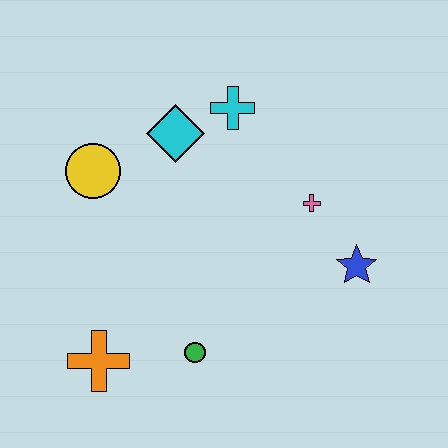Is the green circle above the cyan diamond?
No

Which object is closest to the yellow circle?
The cyan diamond is closest to the yellow circle.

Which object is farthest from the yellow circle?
The blue star is farthest from the yellow circle.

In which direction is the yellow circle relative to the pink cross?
The yellow circle is to the left of the pink cross.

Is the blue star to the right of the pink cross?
Yes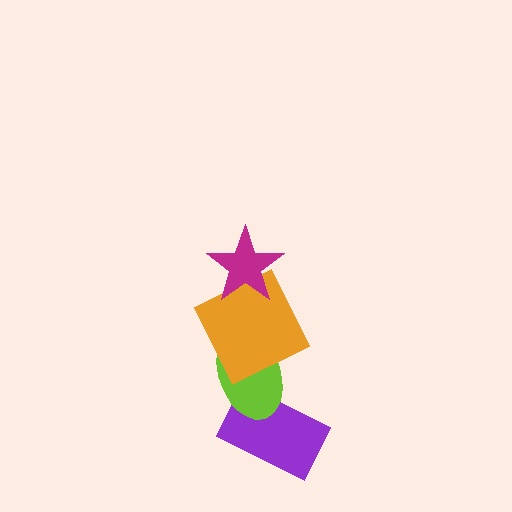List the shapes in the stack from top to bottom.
From top to bottom: the magenta star, the orange square, the lime ellipse, the purple rectangle.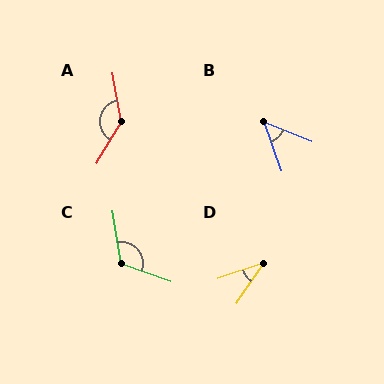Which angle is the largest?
A, at approximately 139 degrees.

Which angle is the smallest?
D, at approximately 37 degrees.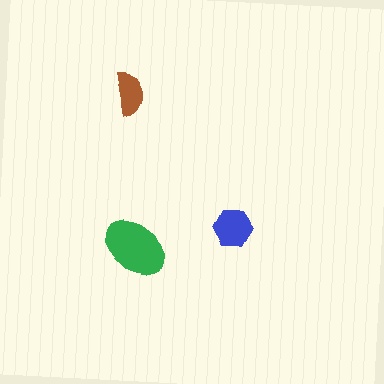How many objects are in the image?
There are 3 objects in the image.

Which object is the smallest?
The brown semicircle.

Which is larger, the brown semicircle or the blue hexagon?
The blue hexagon.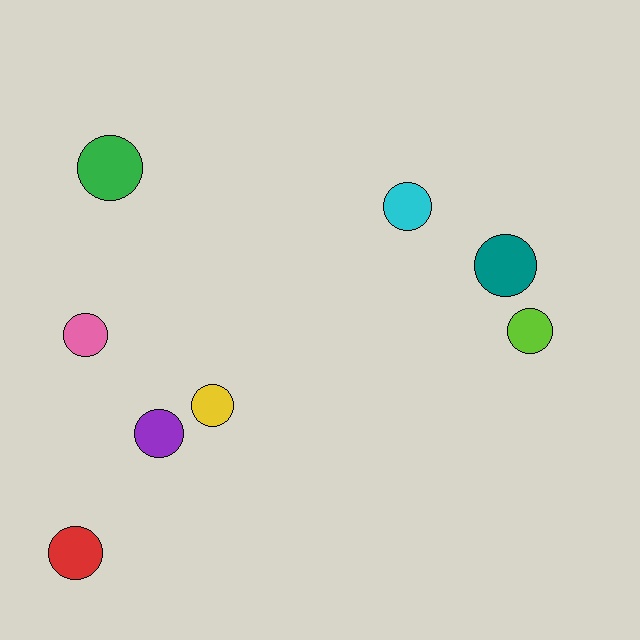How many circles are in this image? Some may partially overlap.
There are 8 circles.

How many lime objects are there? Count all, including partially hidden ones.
There is 1 lime object.